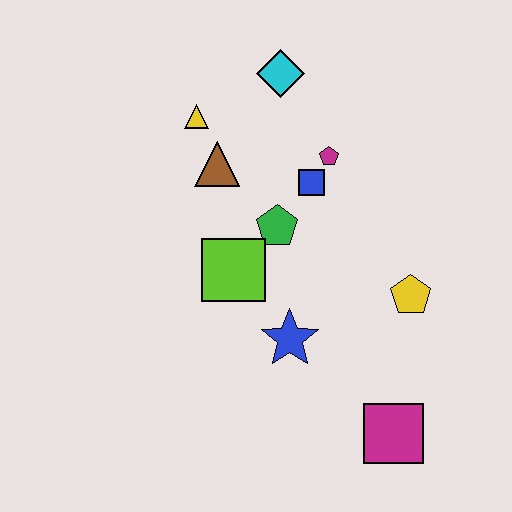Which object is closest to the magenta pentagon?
The blue square is closest to the magenta pentagon.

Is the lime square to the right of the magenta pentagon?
No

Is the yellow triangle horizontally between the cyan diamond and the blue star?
No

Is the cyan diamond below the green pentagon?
No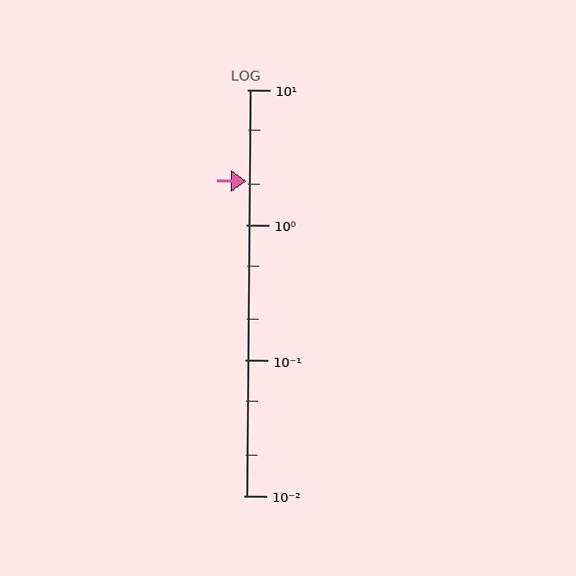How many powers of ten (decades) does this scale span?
The scale spans 3 decades, from 0.01 to 10.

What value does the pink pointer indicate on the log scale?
The pointer indicates approximately 2.1.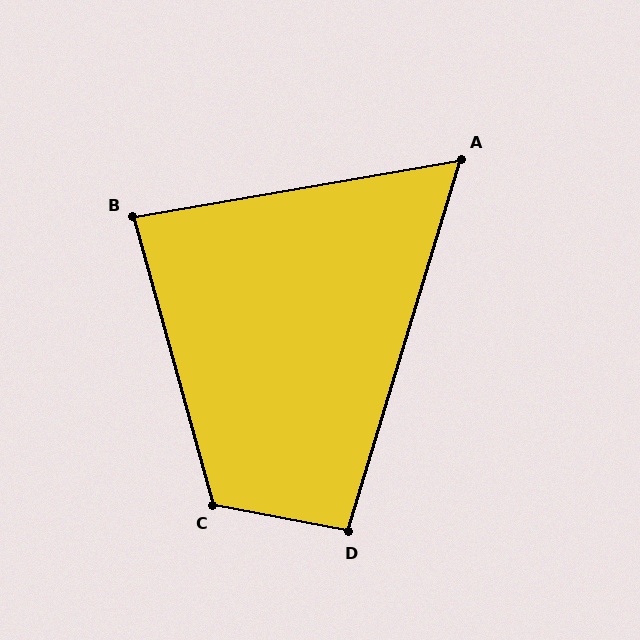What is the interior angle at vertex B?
Approximately 84 degrees (acute).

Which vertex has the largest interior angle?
C, at approximately 117 degrees.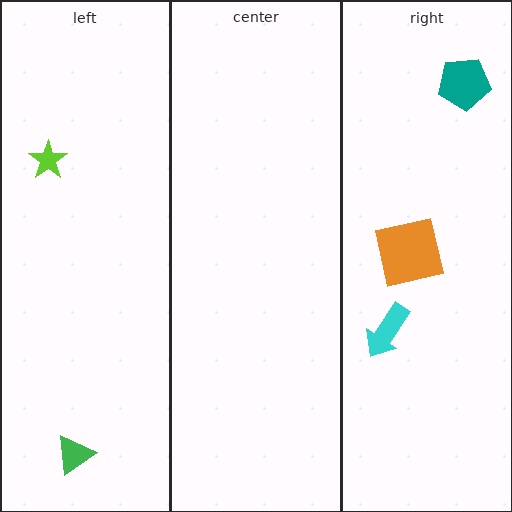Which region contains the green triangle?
The left region.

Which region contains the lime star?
The left region.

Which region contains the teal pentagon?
The right region.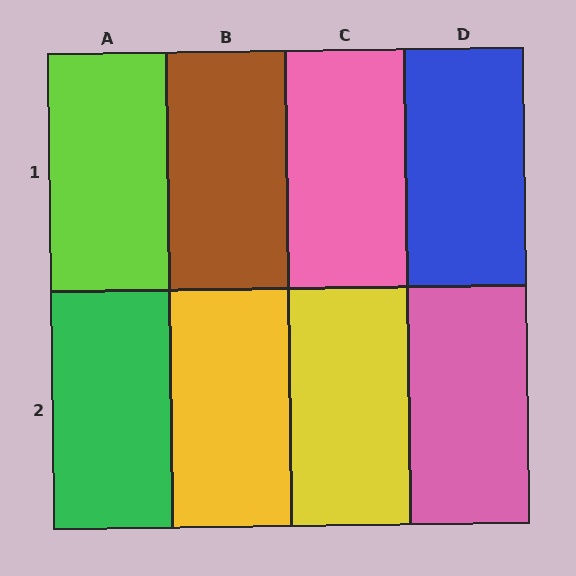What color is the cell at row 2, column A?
Green.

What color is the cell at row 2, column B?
Yellow.